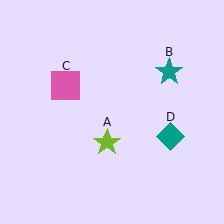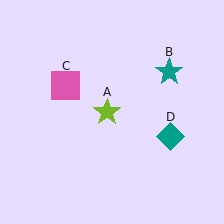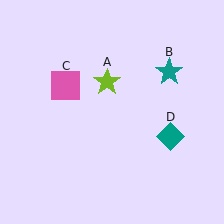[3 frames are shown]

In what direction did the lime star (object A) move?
The lime star (object A) moved up.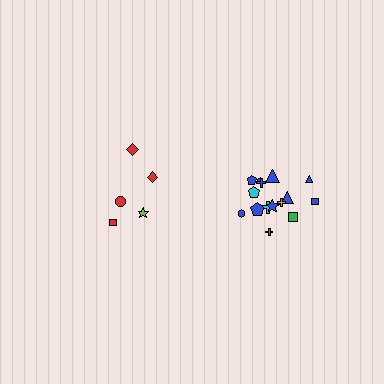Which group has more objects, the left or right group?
The right group.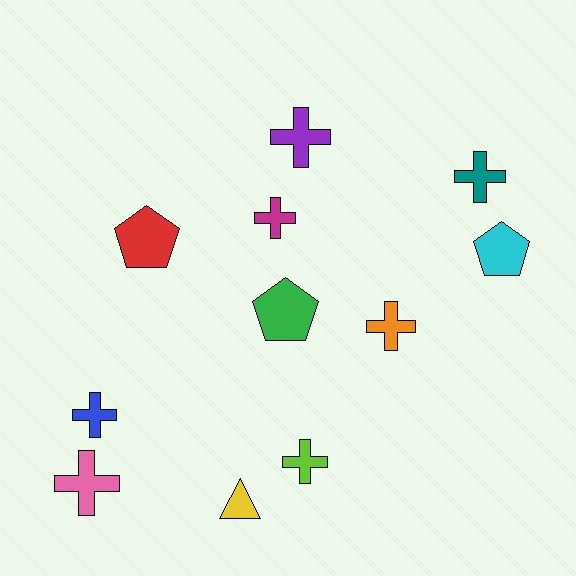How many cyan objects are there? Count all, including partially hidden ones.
There is 1 cyan object.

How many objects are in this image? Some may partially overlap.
There are 11 objects.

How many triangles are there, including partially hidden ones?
There is 1 triangle.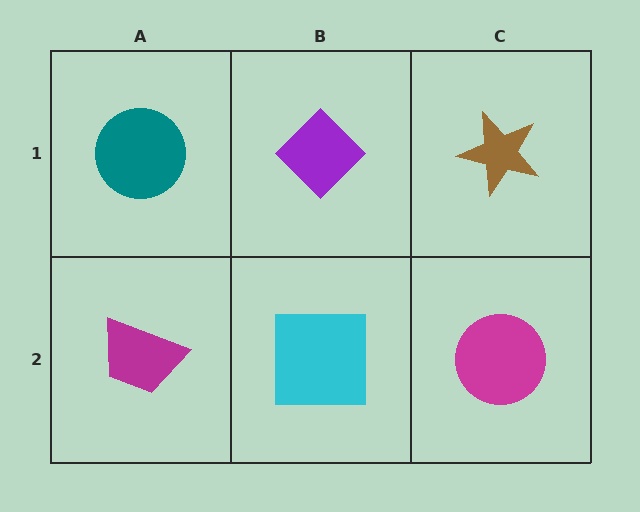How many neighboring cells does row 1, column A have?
2.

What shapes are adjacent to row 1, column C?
A magenta circle (row 2, column C), a purple diamond (row 1, column B).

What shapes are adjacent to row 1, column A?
A magenta trapezoid (row 2, column A), a purple diamond (row 1, column B).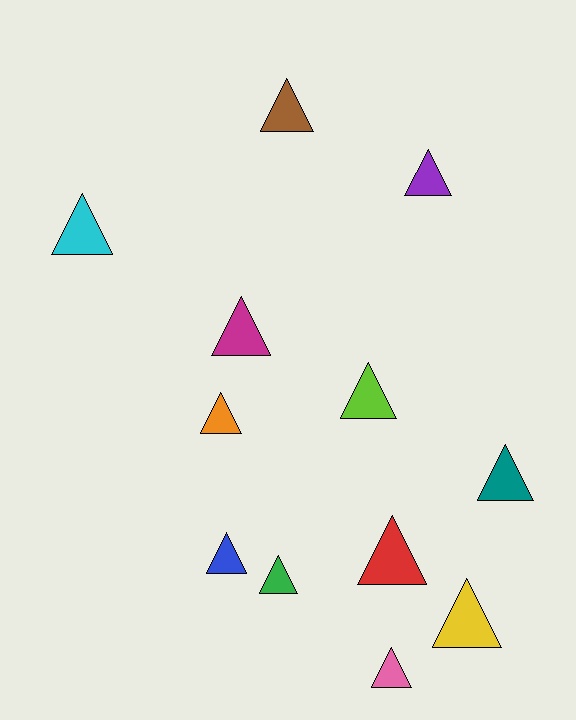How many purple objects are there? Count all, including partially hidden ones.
There is 1 purple object.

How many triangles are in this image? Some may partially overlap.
There are 12 triangles.